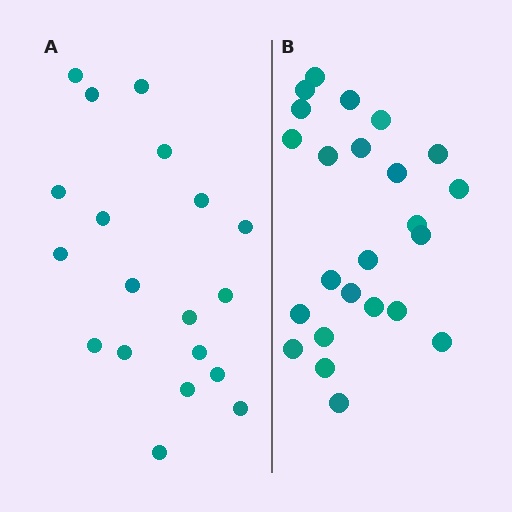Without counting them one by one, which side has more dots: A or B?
Region B (the right region) has more dots.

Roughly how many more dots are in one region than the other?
Region B has about 5 more dots than region A.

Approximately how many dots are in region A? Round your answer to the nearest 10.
About 20 dots. (The exact count is 19, which rounds to 20.)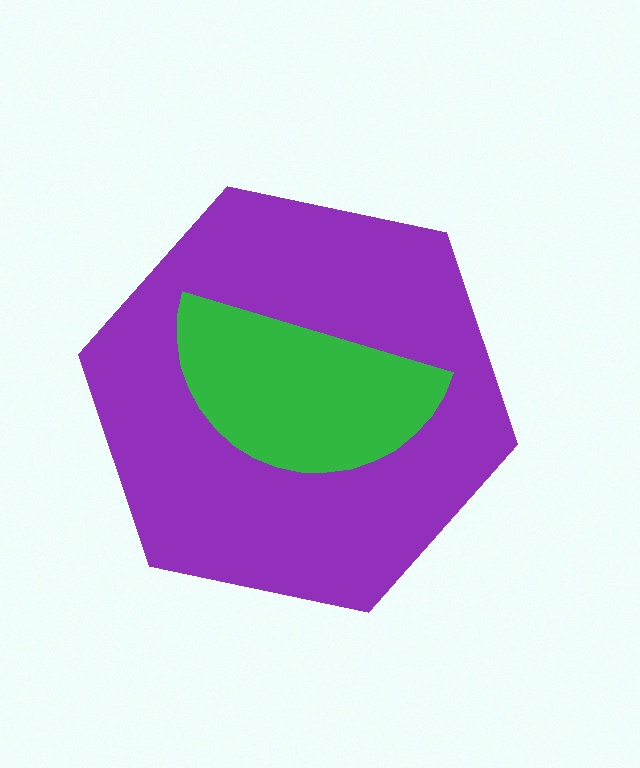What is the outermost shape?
The purple hexagon.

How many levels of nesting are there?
2.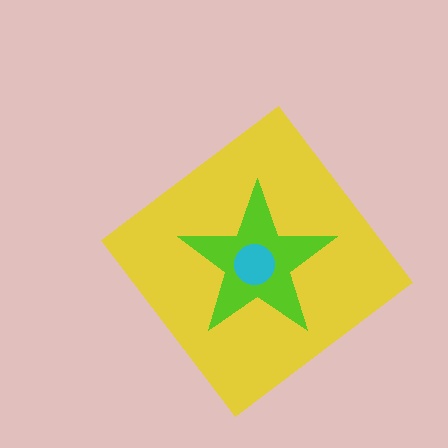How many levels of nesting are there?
3.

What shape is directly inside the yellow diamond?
The lime star.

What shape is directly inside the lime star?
The cyan circle.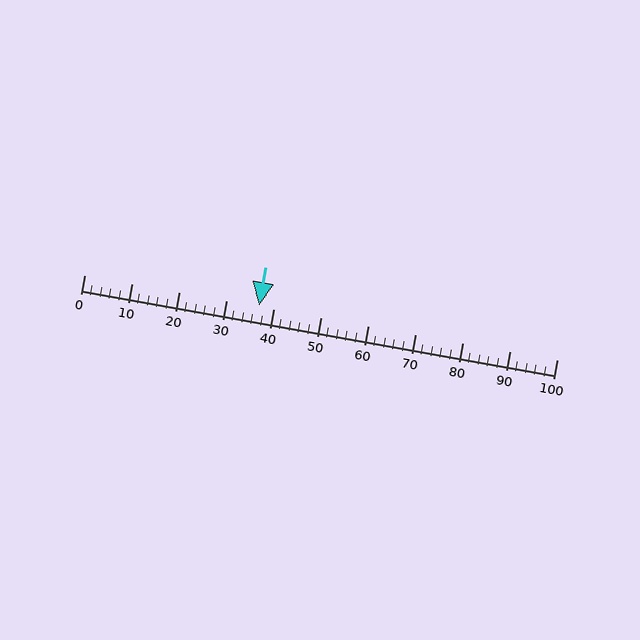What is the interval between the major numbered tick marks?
The major tick marks are spaced 10 units apart.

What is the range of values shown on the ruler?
The ruler shows values from 0 to 100.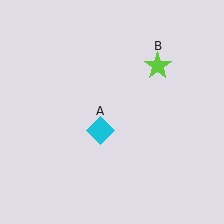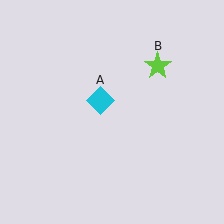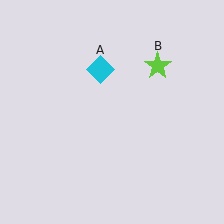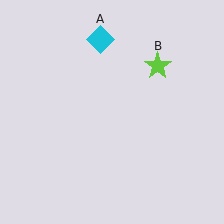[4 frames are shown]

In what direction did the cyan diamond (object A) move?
The cyan diamond (object A) moved up.